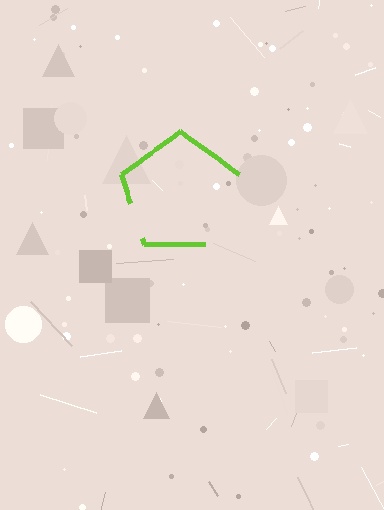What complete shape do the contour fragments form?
The contour fragments form a pentagon.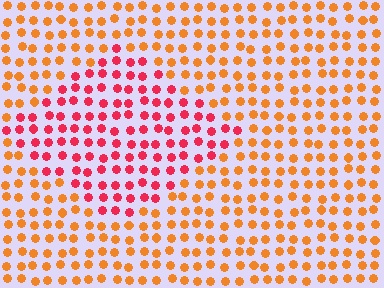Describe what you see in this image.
The image is filled with small orange elements in a uniform arrangement. A diamond-shaped region is visible where the elements are tinted to a slightly different hue, forming a subtle color boundary.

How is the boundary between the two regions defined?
The boundary is defined purely by a slight shift in hue (about 42 degrees). Spacing, size, and orientation are identical on both sides.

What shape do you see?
I see a diamond.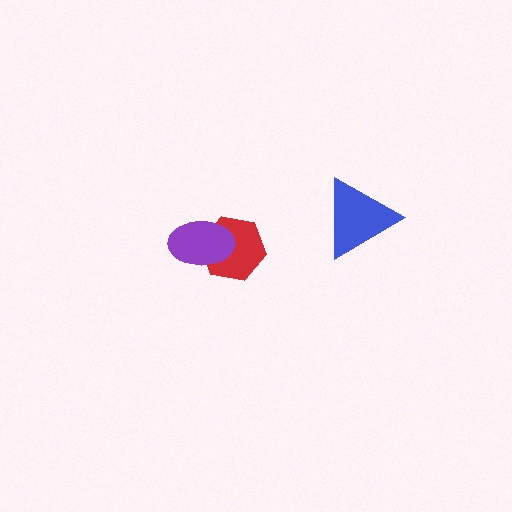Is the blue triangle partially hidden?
No, no other shape covers it.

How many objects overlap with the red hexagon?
1 object overlaps with the red hexagon.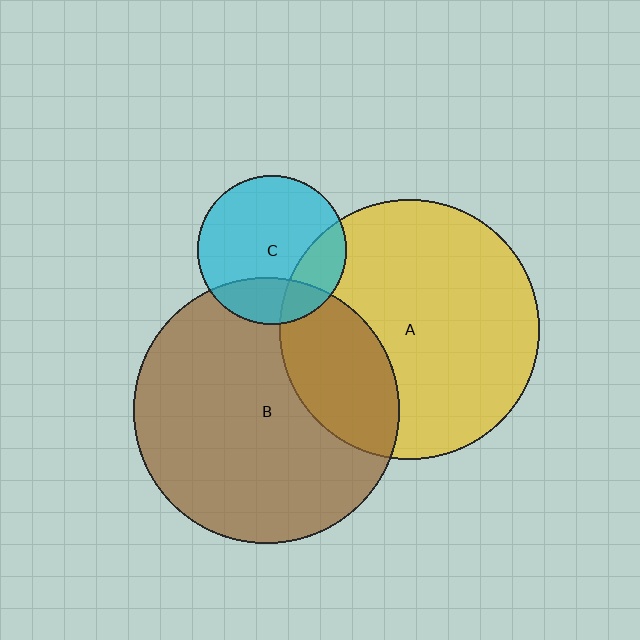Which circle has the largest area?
Circle B (brown).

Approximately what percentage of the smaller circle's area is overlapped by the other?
Approximately 25%.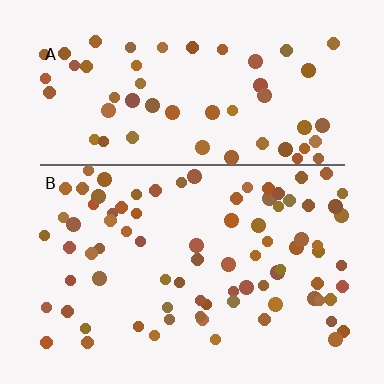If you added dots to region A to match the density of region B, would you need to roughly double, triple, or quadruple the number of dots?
Approximately double.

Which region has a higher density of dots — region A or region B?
B (the bottom).